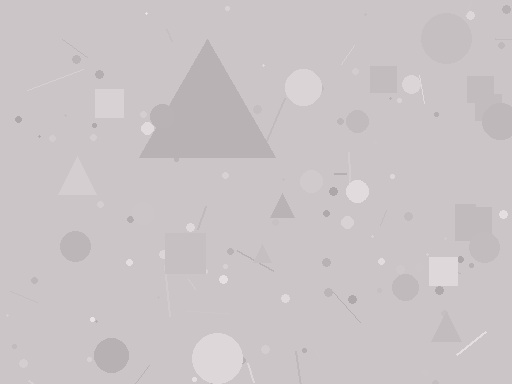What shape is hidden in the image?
A triangle is hidden in the image.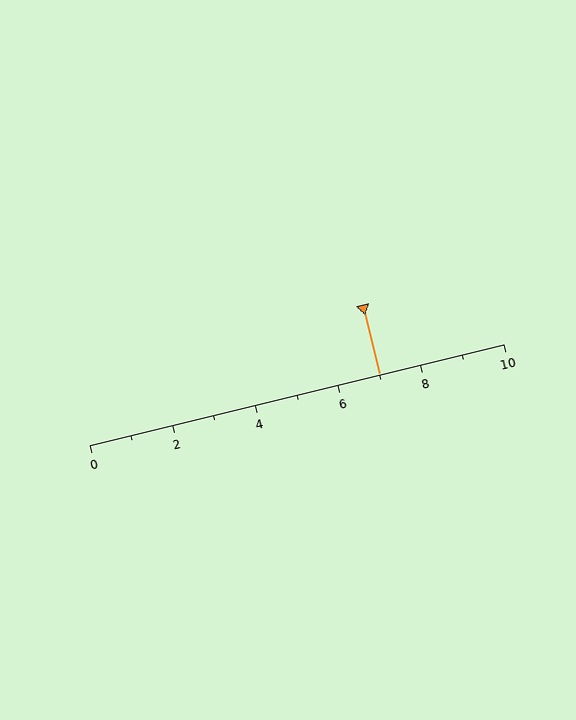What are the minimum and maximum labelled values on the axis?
The axis runs from 0 to 10.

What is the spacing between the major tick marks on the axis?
The major ticks are spaced 2 apart.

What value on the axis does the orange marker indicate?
The marker indicates approximately 7.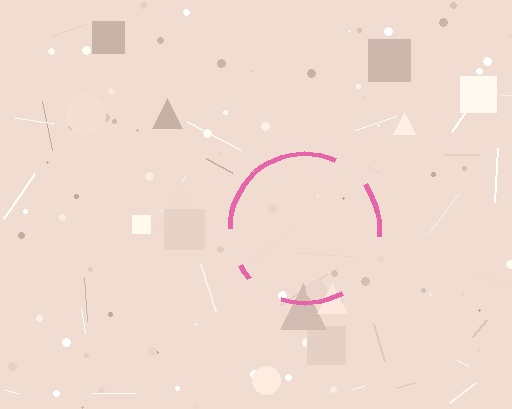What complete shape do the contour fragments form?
The contour fragments form a circle.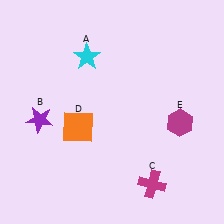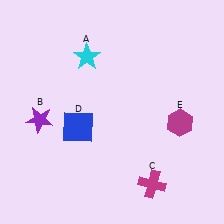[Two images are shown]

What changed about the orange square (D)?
In Image 1, D is orange. In Image 2, it changed to blue.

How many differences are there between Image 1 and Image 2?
There is 1 difference between the two images.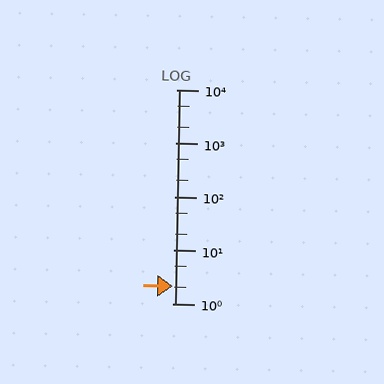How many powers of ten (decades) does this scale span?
The scale spans 4 decades, from 1 to 10000.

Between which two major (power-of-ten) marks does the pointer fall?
The pointer is between 1 and 10.